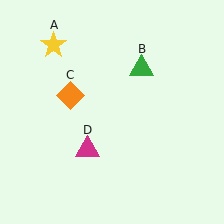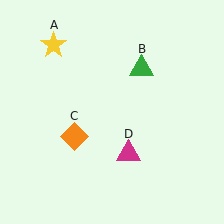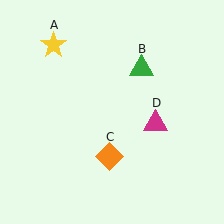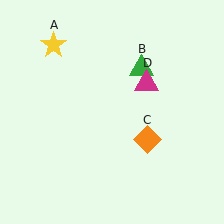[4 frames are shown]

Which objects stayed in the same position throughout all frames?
Yellow star (object A) and green triangle (object B) remained stationary.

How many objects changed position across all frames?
2 objects changed position: orange diamond (object C), magenta triangle (object D).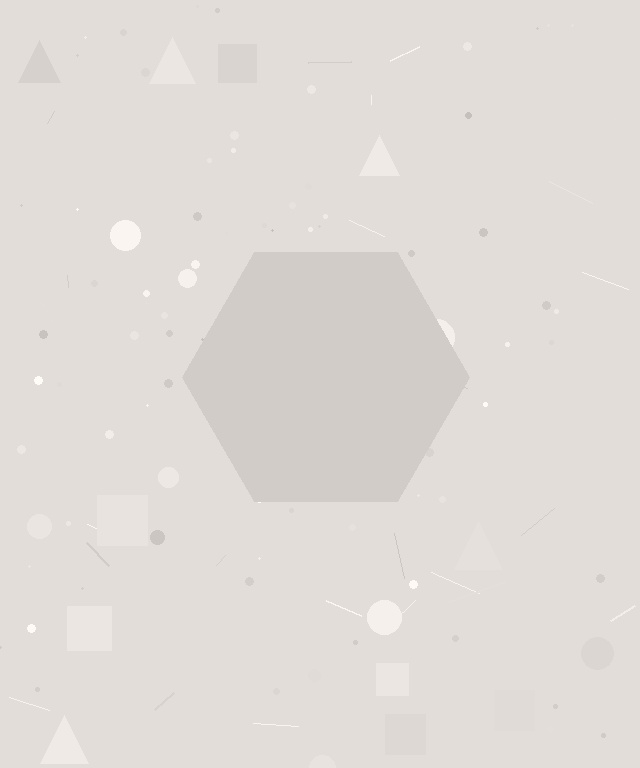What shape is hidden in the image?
A hexagon is hidden in the image.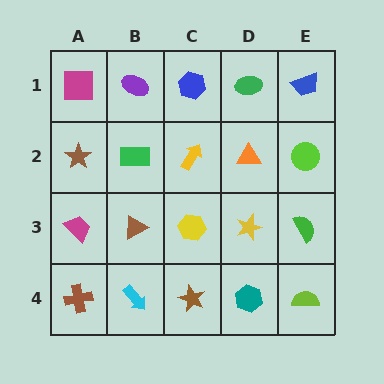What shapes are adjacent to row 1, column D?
An orange triangle (row 2, column D), a blue hexagon (row 1, column C), a blue trapezoid (row 1, column E).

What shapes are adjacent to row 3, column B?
A green rectangle (row 2, column B), a cyan arrow (row 4, column B), a magenta trapezoid (row 3, column A), a yellow hexagon (row 3, column C).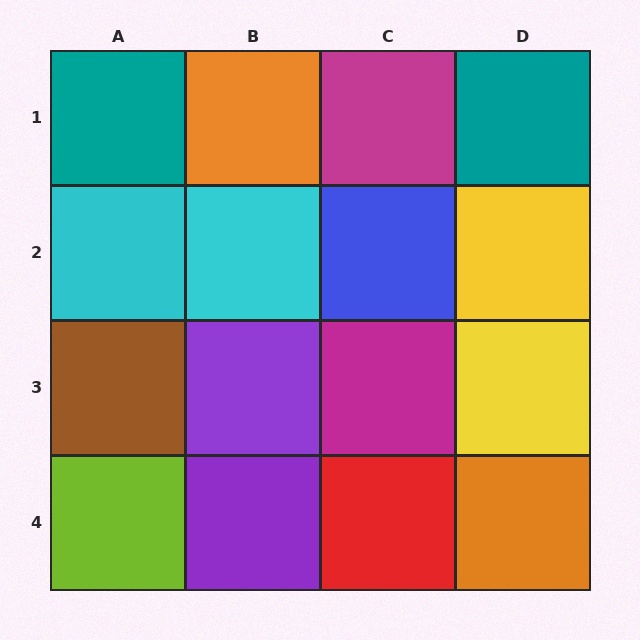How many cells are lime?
1 cell is lime.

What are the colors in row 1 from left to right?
Teal, orange, magenta, teal.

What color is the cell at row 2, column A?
Cyan.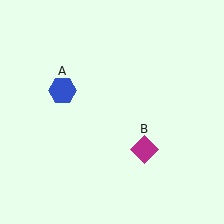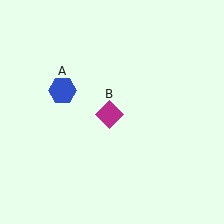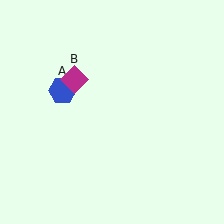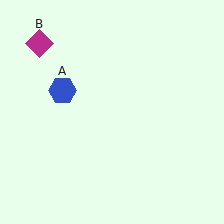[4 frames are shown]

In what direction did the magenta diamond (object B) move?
The magenta diamond (object B) moved up and to the left.